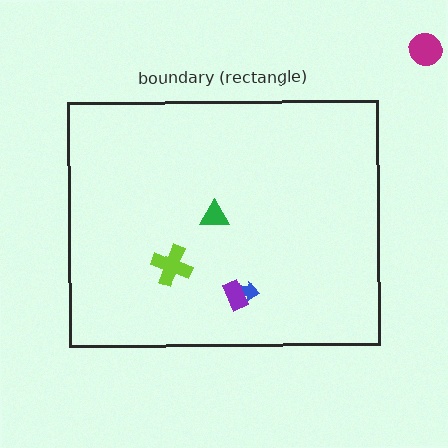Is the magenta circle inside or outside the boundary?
Outside.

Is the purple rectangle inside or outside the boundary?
Inside.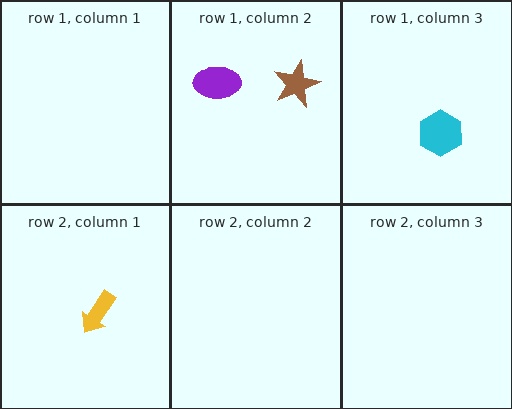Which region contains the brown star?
The row 1, column 2 region.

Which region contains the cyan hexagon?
The row 1, column 3 region.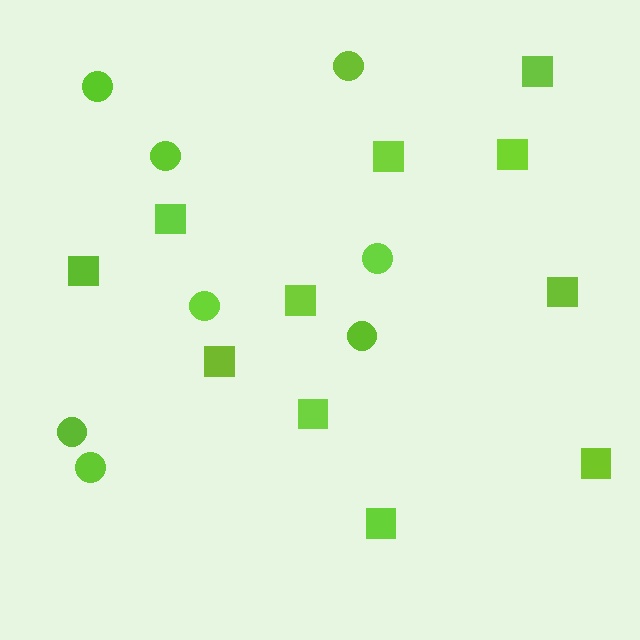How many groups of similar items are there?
There are 2 groups: one group of squares (11) and one group of circles (8).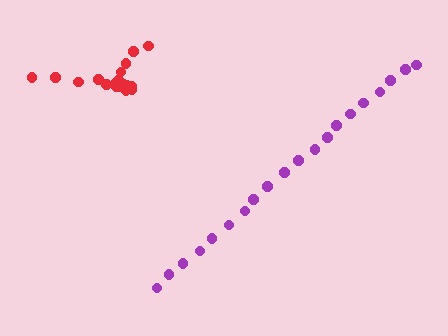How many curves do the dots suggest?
There are 2 distinct paths.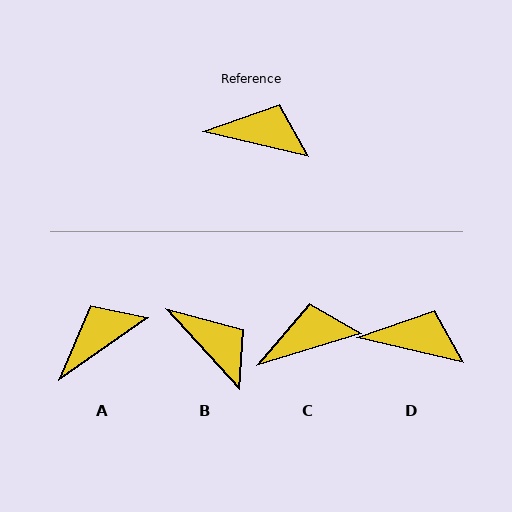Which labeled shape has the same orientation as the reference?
D.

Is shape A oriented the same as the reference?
No, it is off by about 49 degrees.